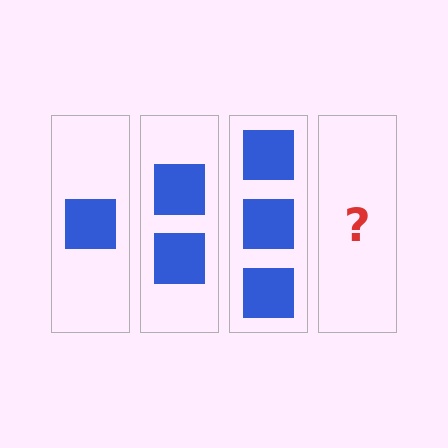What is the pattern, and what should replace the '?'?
The pattern is that each step adds one more square. The '?' should be 4 squares.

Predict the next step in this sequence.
The next step is 4 squares.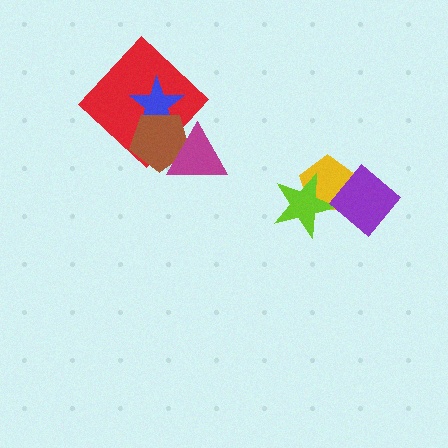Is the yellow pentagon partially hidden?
Yes, it is partially covered by another shape.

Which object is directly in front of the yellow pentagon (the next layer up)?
The lime star is directly in front of the yellow pentagon.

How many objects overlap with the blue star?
2 objects overlap with the blue star.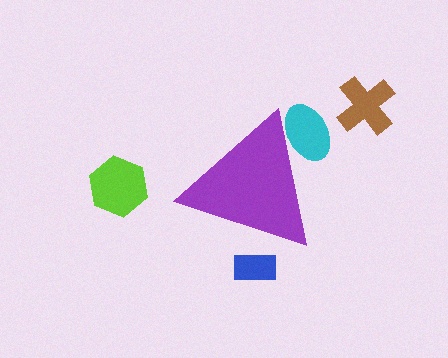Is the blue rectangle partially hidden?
Yes, the blue rectangle is partially hidden behind the purple triangle.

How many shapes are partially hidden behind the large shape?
2 shapes are partially hidden.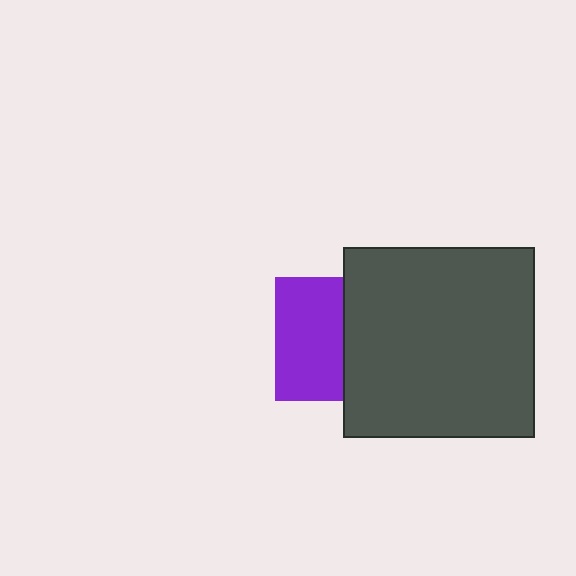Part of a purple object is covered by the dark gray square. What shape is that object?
It is a square.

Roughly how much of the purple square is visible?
About half of it is visible (roughly 55%).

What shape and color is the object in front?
The object in front is a dark gray square.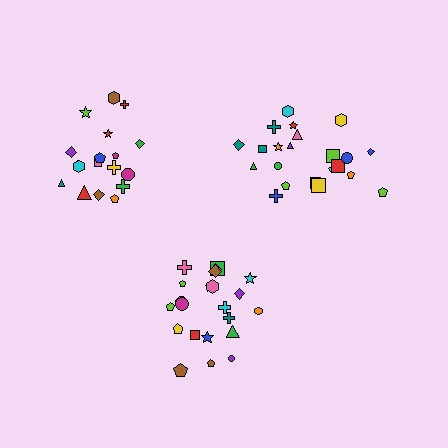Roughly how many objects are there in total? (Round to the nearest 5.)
Roughly 60 objects in total.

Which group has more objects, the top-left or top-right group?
The top-right group.